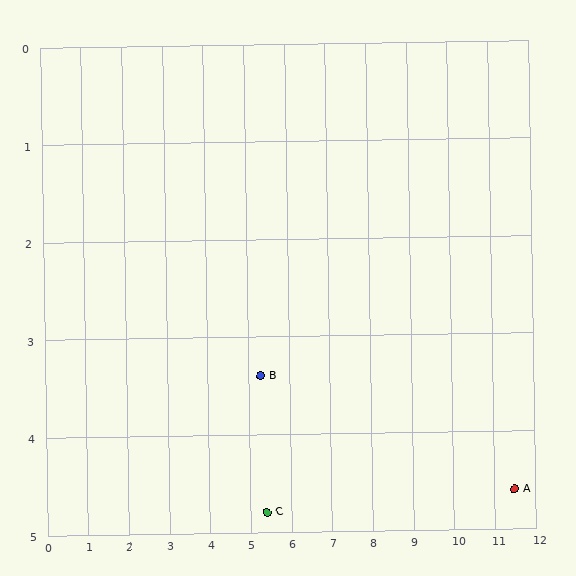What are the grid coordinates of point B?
Point B is at approximately (5.3, 3.4).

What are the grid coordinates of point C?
Point C is at approximately (5.4, 4.8).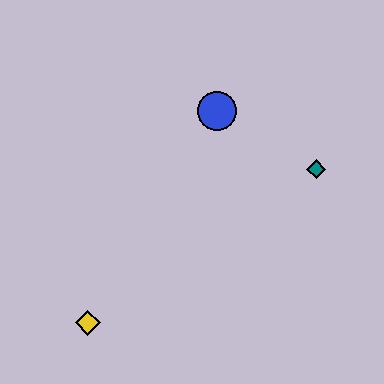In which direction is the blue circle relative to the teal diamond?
The blue circle is to the left of the teal diamond.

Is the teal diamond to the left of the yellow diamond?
No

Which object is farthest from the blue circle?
The yellow diamond is farthest from the blue circle.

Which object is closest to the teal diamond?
The blue circle is closest to the teal diamond.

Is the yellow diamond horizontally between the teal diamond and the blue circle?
No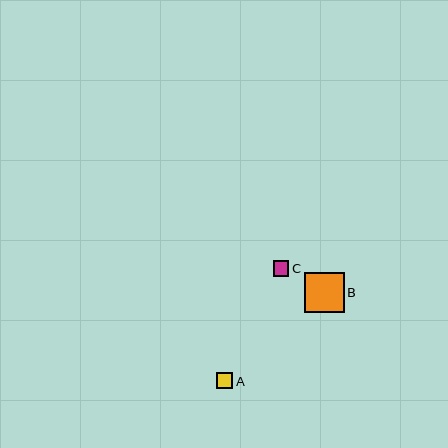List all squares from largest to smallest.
From largest to smallest: B, A, C.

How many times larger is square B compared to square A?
Square B is approximately 2.5 times the size of square A.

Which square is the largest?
Square B is the largest with a size of approximately 40 pixels.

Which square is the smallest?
Square C is the smallest with a size of approximately 15 pixels.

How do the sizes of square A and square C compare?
Square A and square C are approximately the same size.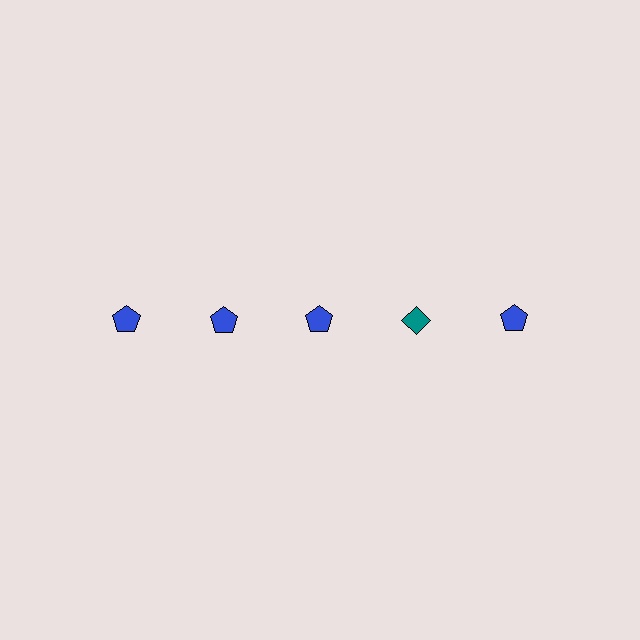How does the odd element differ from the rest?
It differs in both color (teal instead of blue) and shape (diamond instead of pentagon).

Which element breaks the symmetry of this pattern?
The teal diamond in the top row, second from right column breaks the symmetry. All other shapes are blue pentagons.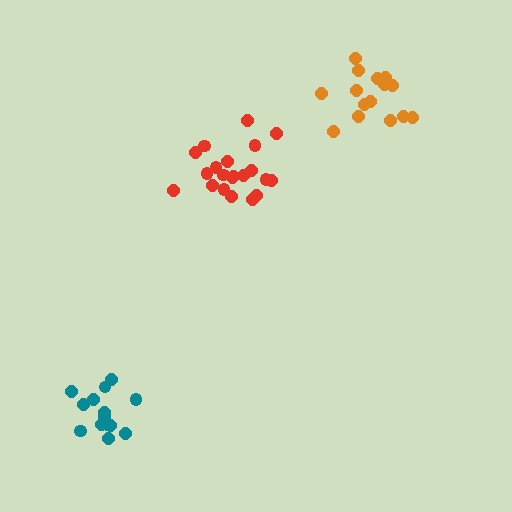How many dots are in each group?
Group 1: 15 dots, Group 2: 21 dots, Group 3: 15 dots (51 total).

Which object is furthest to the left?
The teal cluster is leftmost.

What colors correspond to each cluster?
The clusters are colored: teal, red, orange.